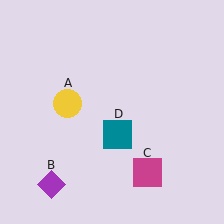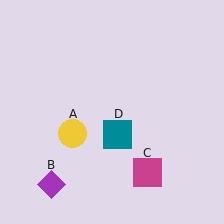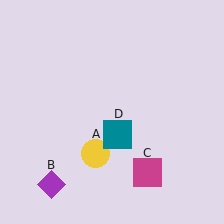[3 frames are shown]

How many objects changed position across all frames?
1 object changed position: yellow circle (object A).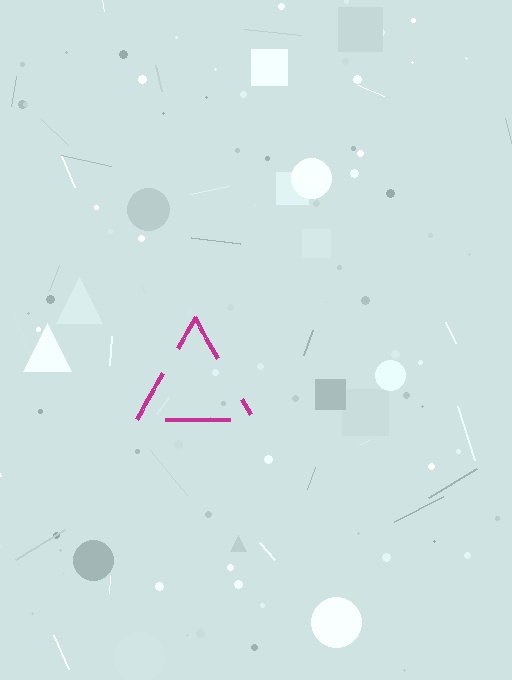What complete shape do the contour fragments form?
The contour fragments form a triangle.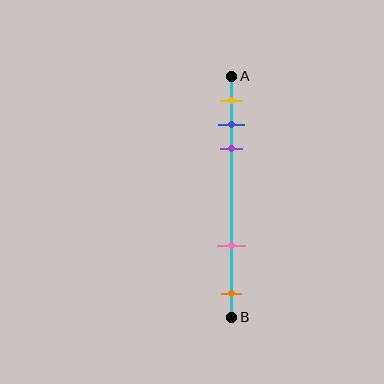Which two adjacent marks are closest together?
The blue and purple marks are the closest adjacent pair.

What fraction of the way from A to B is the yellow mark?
The yellow mark is approximately 10% (0.1) of the way from A to B.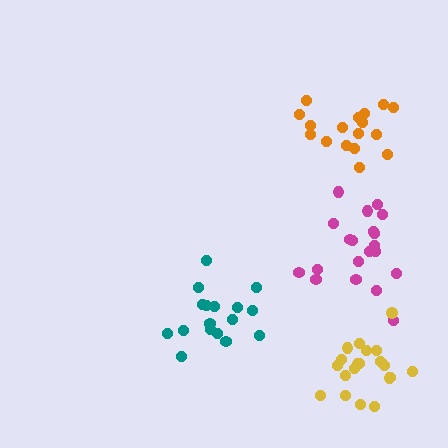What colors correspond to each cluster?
The clusters are colored: magenta, orange, yellow, teal.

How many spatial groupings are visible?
There are 4 spatial groupings.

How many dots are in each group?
Group 1: 20 dots, Group 2: 17 dots, Group 3: 20 dots, Group 4: 17 dots (74 total).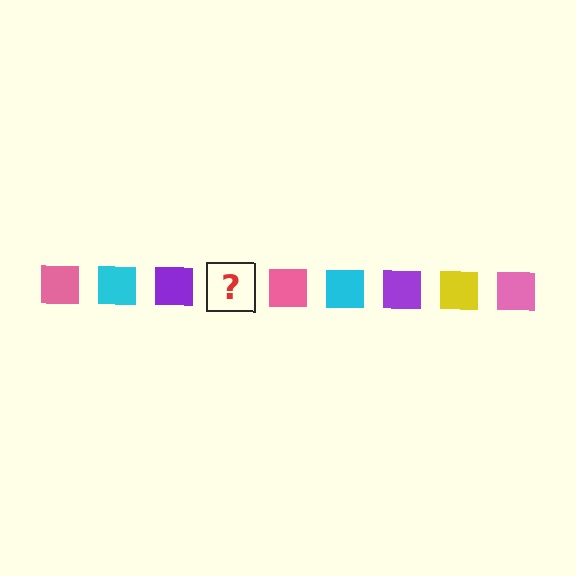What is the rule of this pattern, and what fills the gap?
The rule is that the pattern cycles through pink, cyan, purple, yellow squares. The gap should be filled with a yellow square.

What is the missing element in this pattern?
The missing element is a yellow square.